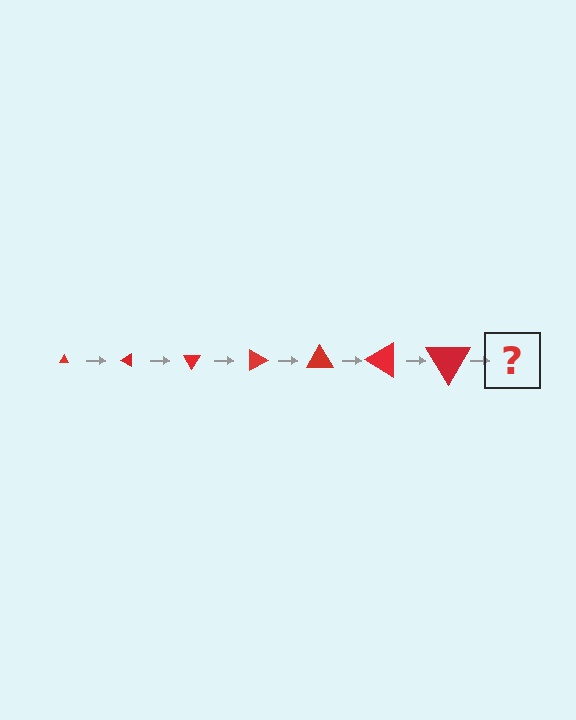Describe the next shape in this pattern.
It should be a triangle, larger than the previous one and rotated 210 degrees from the start.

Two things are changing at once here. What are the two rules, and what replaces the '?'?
The two rules are that the triangle grows larger each step and it rotates 30 degrees each step. The '?' should be a triangle, larger than the previous one and rotated 210 degrees from the start.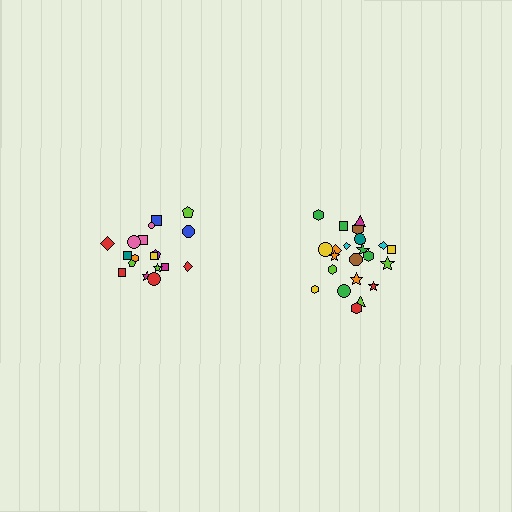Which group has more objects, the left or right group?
The right group.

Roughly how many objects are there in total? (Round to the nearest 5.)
Roughly 40 objects in total.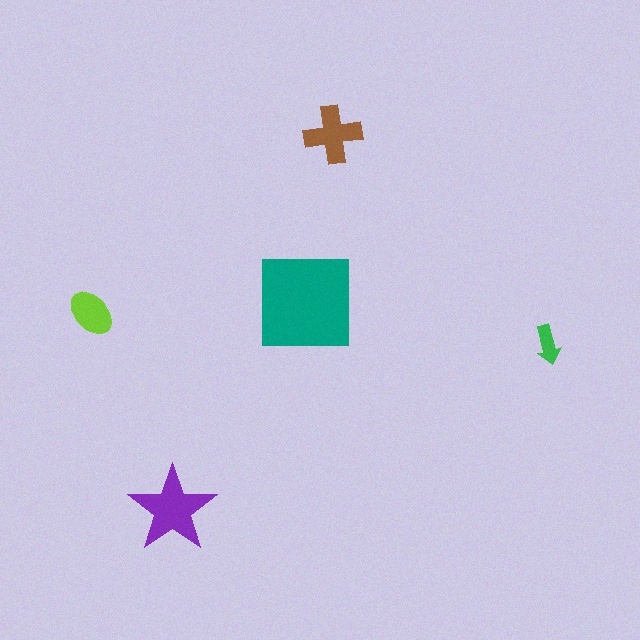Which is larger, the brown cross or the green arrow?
The brown cross.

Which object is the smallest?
The green arrow.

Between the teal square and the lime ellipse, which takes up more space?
The teal square.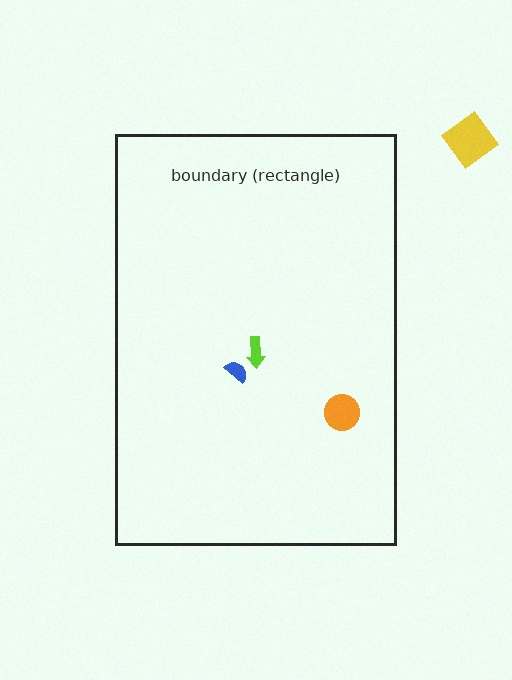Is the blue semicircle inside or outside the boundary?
Inside.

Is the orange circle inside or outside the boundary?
Inside.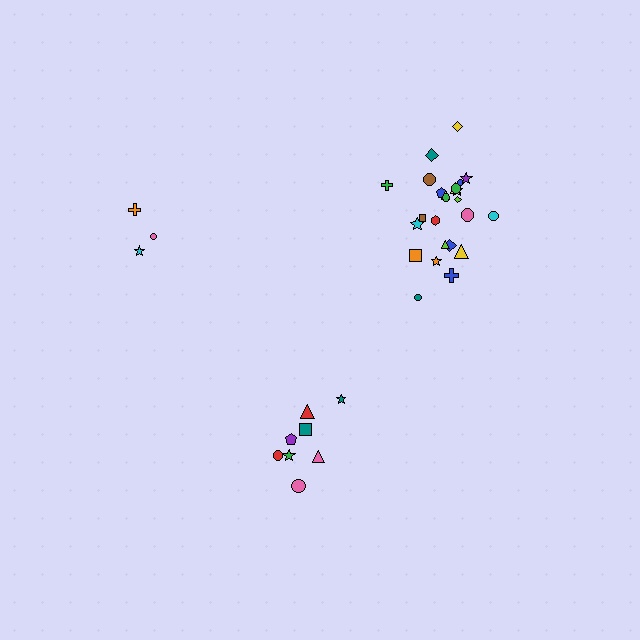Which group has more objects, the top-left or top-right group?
The top-right group.